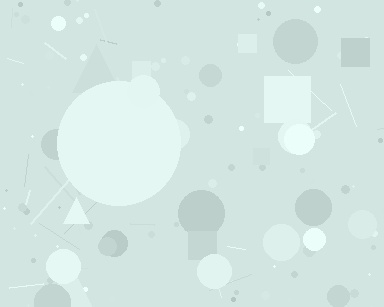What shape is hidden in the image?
A circle is hidden in the image.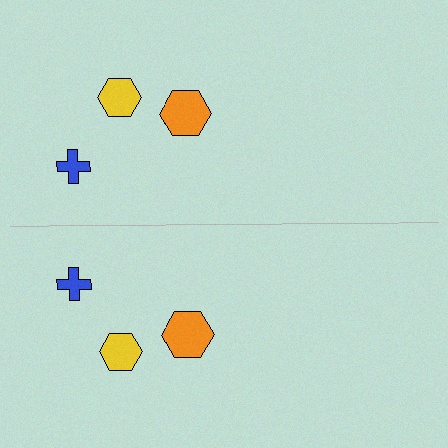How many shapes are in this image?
There are 6 shapes in this image.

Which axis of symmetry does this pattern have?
The pattern has a horizontal axis of symmetry running through the center of the image.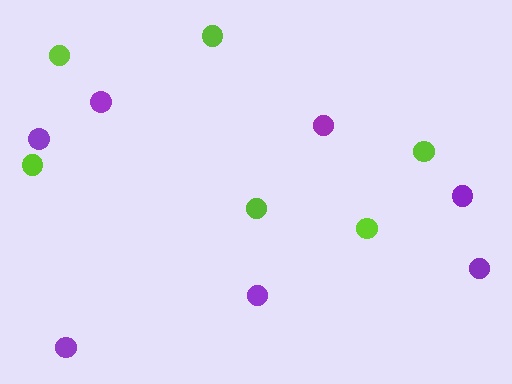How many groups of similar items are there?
There are 2 groups: one group of lime circles (6) and one group of purple circles (7).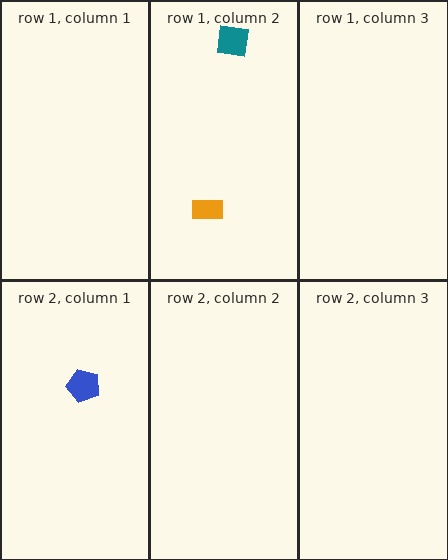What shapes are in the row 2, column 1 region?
The blue pentagon.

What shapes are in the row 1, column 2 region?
The teal square, the orange rectangle.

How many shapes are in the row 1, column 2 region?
2.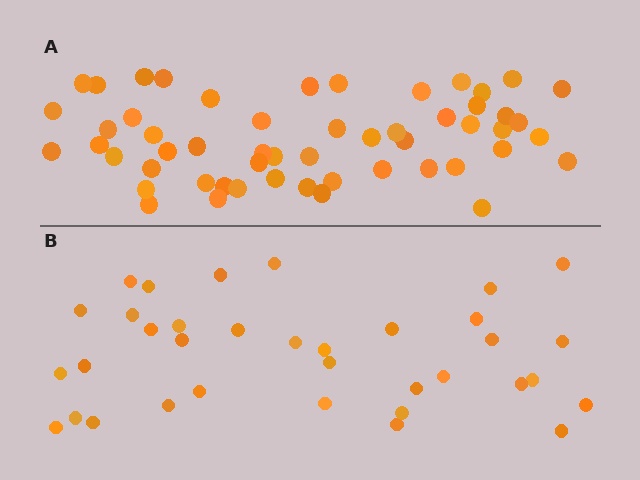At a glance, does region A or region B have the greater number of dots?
Region A (the top region) has more dots.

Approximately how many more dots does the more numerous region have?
Region A has approximately 20 more dots than region B.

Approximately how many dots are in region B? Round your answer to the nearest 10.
About 40 dots. (The exact count is 35, which rounds to 40.)